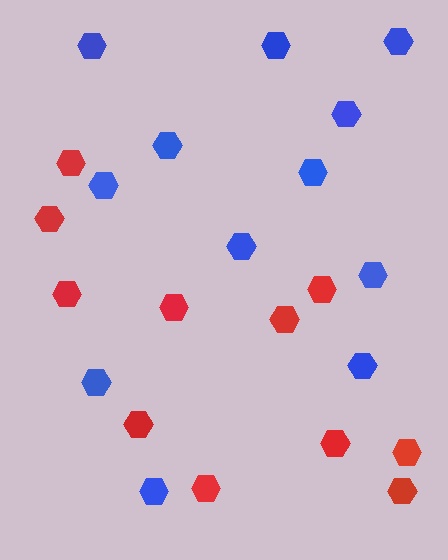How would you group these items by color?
There are 2 groups: one group of red hexagons (11) and one group of blue hexagons (12).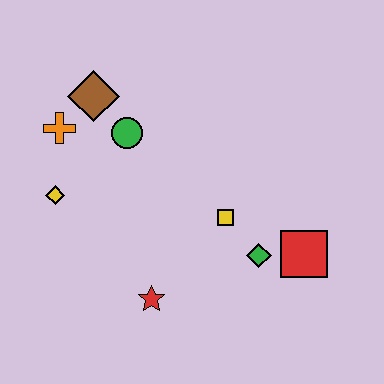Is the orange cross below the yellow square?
No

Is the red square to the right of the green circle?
Yes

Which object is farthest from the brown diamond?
The red square is farthest from the brown diamond.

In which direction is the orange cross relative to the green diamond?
The orange cross is to the left of the green diamond.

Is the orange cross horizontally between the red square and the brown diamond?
No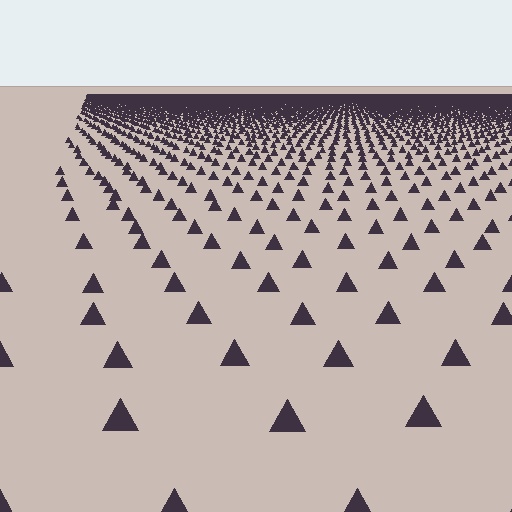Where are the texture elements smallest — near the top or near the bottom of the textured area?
Near the top.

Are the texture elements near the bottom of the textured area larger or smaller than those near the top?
Larger. Near the bottom, elements are closer to the viewer and appear at a bigger on-screen size.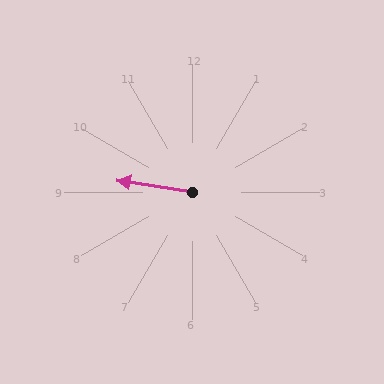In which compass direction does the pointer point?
West.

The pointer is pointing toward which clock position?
Roughly 9 o'clock.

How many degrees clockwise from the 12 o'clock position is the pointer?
Approximately 279 degrees.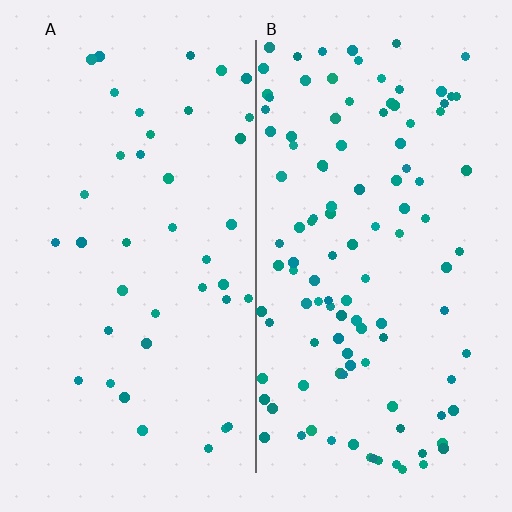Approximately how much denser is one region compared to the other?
Approximately 2.8× — region B over region A.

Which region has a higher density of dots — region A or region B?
B (the right).